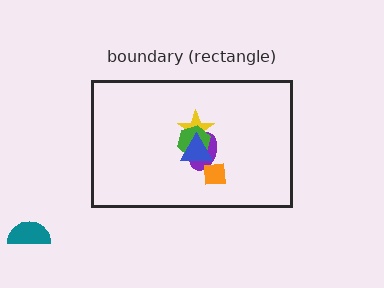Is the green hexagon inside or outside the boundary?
Inside.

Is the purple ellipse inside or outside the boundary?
Inside.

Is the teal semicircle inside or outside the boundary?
Outside.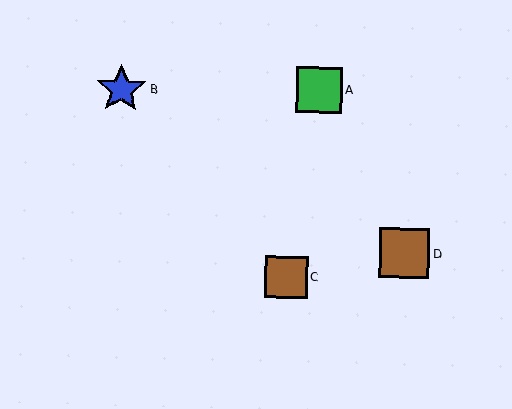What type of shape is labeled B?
Shape B is a blue star.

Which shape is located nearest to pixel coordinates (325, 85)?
The green square (labeled A) at (319, 90) is nearest to that location.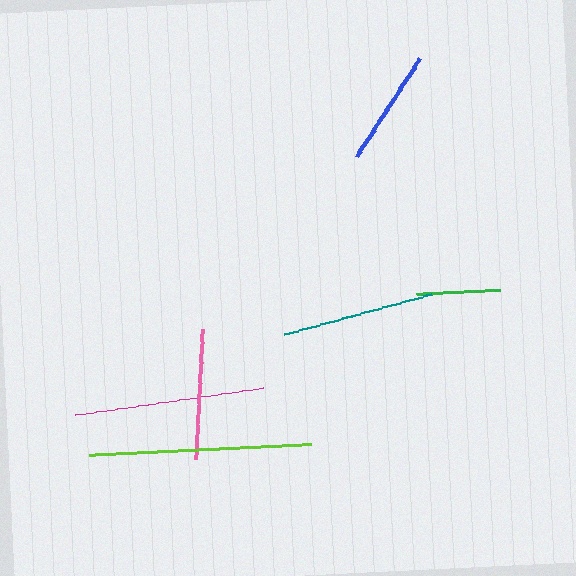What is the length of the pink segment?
The pink segment is approximately 130 pixels long.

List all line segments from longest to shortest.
From longest to shortest: lime, magenta, teal, pink, blue, green.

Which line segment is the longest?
The lime line is the longest at approximately 222 pixels.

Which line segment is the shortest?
The green line is the shortest at approximately 85 pixels.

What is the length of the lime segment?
The lime segment is approximately 222 pixels long.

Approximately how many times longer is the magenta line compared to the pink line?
The magenta line is approximately 1.5 times the length of the pink line.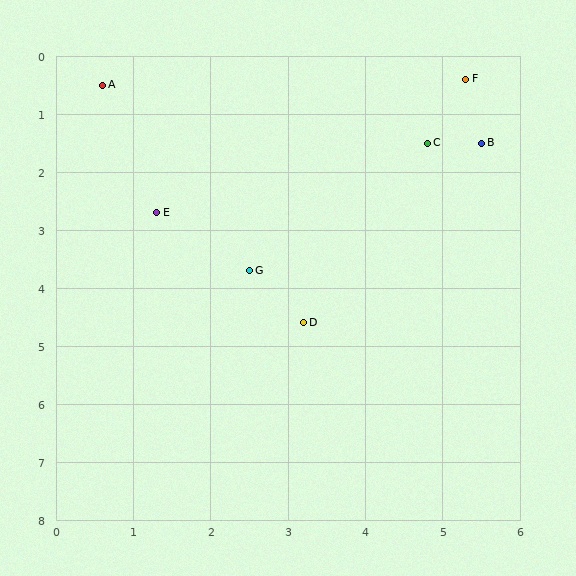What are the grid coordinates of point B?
Point B is at approximately (5.5, 1.5).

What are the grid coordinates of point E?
Point E is at approximately (1.3, 2.7).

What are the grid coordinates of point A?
Point A is at approximately (0.6, 0.5).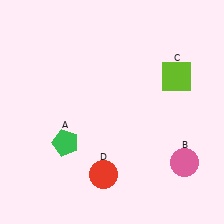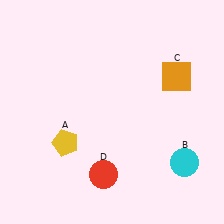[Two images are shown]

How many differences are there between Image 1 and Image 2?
There are 3 differences between the two images.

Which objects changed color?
A changed from green to yellow. B changed from pink to cyan. C changed from lime to orange.